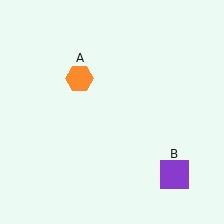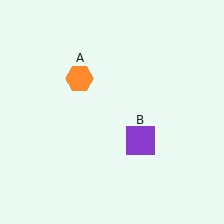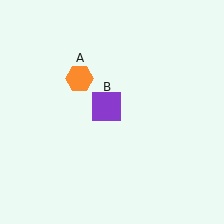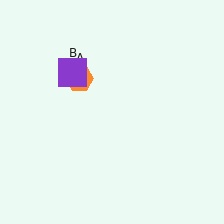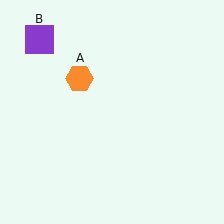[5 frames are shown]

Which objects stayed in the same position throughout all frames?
Orange hexagon (object A) remained stationary.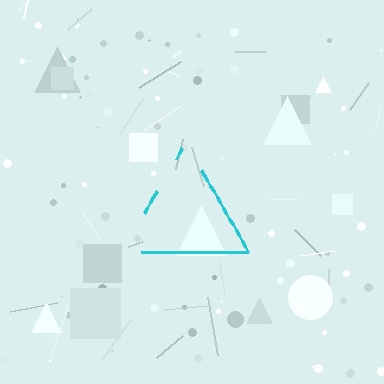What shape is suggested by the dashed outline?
The dashed outline suggests a triangle.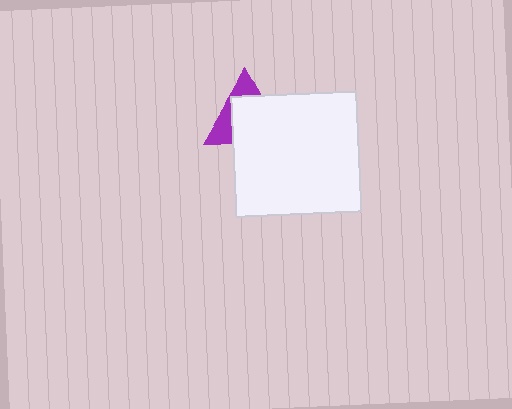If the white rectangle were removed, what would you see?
You would see the complete purple triangle.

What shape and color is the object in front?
The object in front is a white rectangle.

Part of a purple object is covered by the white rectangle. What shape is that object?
It is a triangle.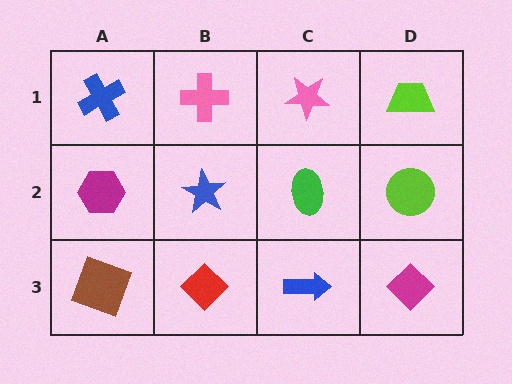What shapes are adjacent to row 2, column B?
A pink cross (row 1, column B), a red diamond (row 3, column B), a magenta hexagon (row 2, column A), a green ellipse (row 2, column C).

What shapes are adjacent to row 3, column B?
A blue star (row 2, column B), a brown square (row 3, column A), a blue arrow (row 3, column C).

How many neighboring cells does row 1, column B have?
3.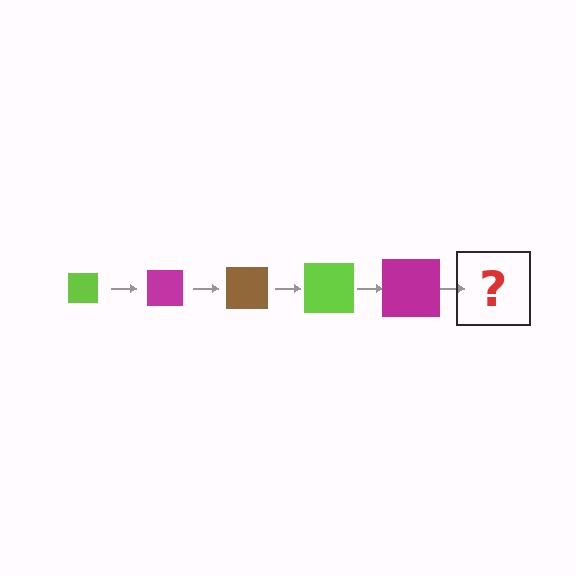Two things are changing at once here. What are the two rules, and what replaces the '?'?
The two rules are that the square grows larger each step and the color cycles through lime, magenta, and brown. The '?' should be a brown square, larger than the previous one.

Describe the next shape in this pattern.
It should be a brown square, larger than the previous one.